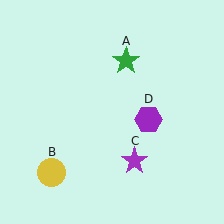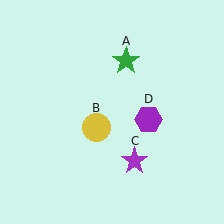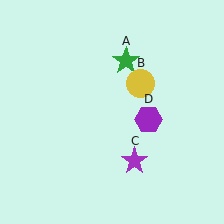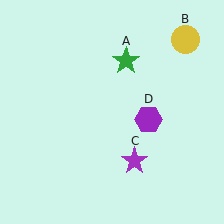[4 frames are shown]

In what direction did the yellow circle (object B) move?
The yellow circle (object B) moved up and to the right.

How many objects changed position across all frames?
1 object changed position: yellow circle (object B).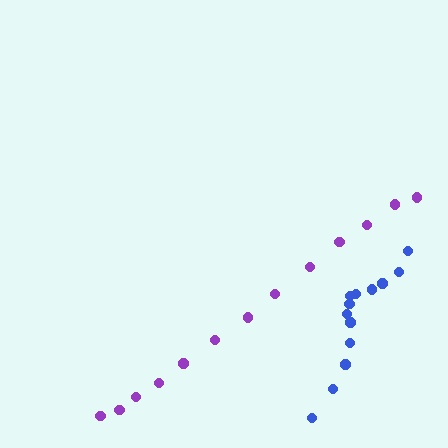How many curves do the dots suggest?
There are 2 distinct paths.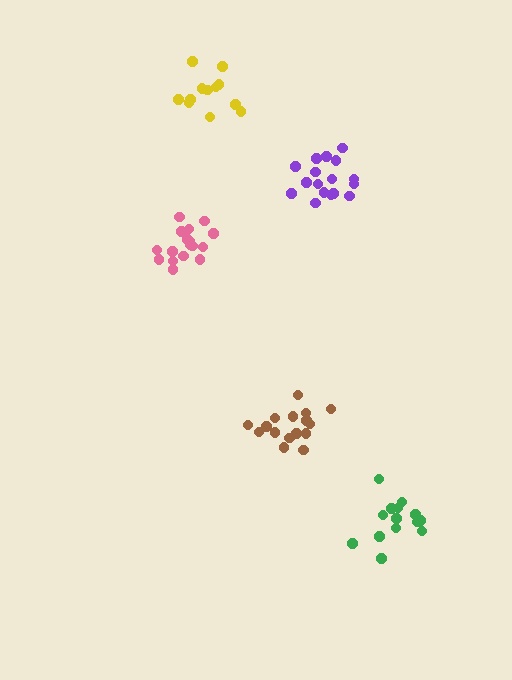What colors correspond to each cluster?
The clusters are colored: pink, yellow, brown, green, purple.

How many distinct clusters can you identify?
There are 5 distinct clusters.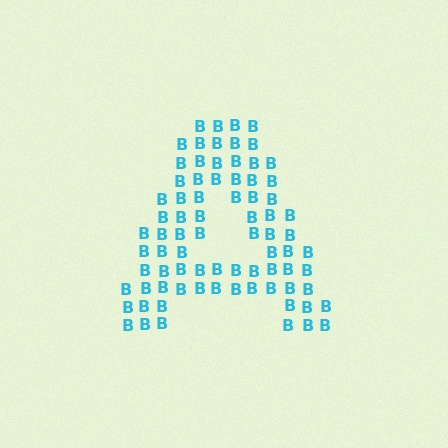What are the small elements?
The small elements are letter B's.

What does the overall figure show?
The overall figure shows the letter A.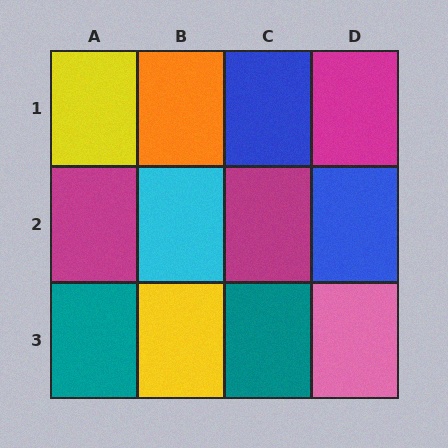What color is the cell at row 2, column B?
Cyan.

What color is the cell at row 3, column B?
Yellow.